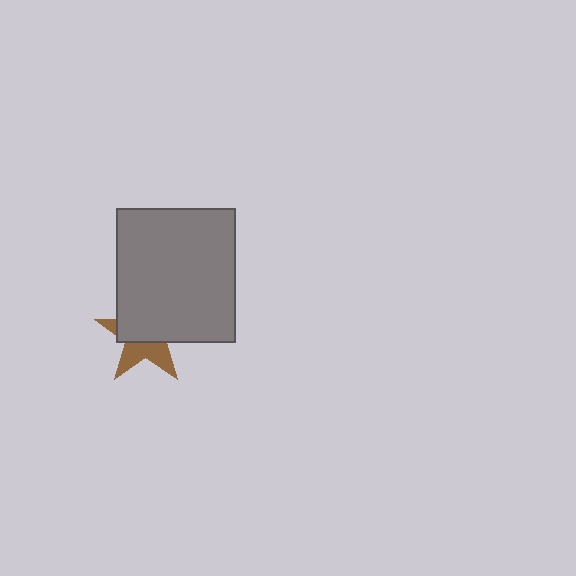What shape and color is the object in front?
The object in front is a gray rectangle.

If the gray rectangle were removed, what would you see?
You would see the complete brown star.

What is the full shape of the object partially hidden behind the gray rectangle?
The partially hidden object is a brown star.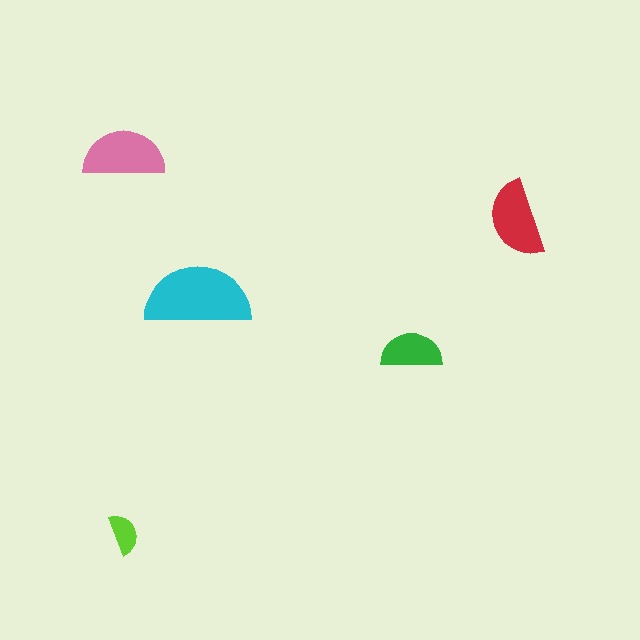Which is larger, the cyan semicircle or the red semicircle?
The cyan one.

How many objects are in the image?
There are 5 objects in the image.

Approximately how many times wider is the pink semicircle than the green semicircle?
About 1.5 times wider.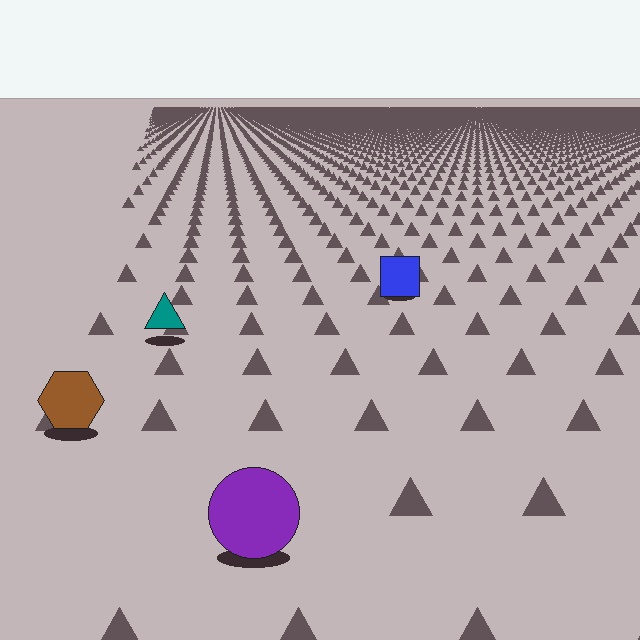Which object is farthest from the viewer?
The blue square is farthest from the viewer. It appears smaller and the ground texture around it is denser.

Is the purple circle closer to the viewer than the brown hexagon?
Yes. The purple circle is closer — you can tell from the texture gradient: the ground texture is coarser near it.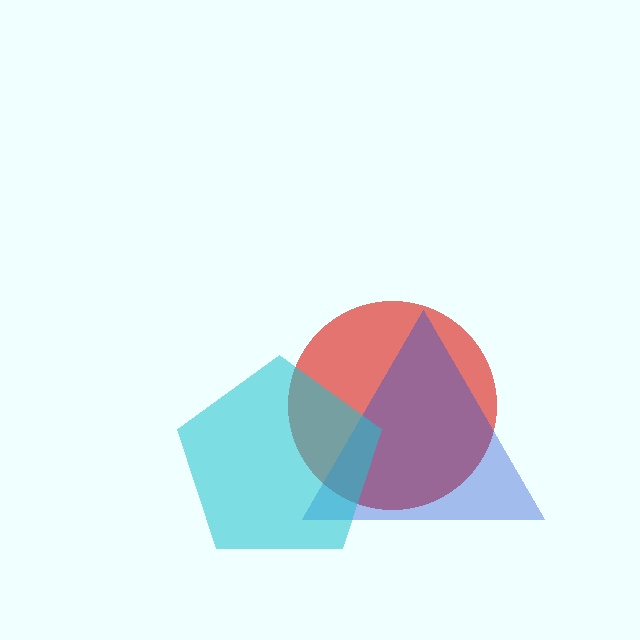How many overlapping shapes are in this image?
There are 3 overlapping shapes in the image.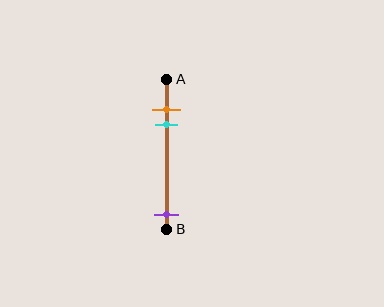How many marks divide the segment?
There are 3 marks dividing the segment.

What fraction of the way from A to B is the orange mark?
The orange mark is approximately 20% (0.2) of the way from A to B.